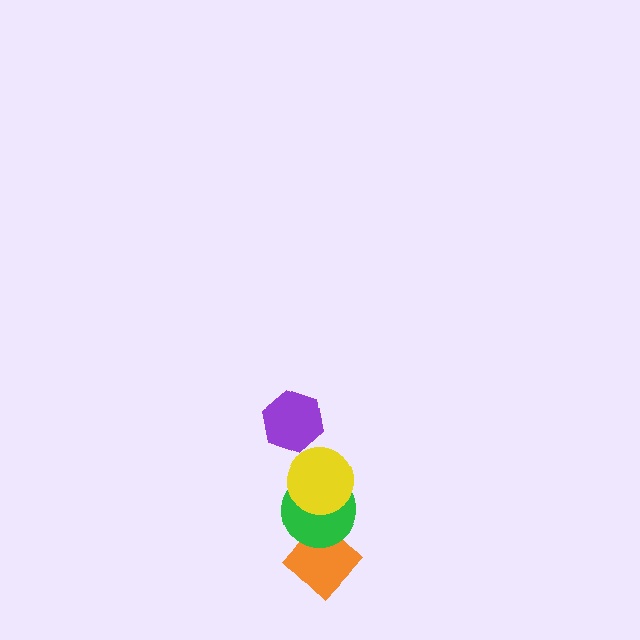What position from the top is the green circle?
The green circle is 3rd from the top.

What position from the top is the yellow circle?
The yellow circle is 2nd from the top.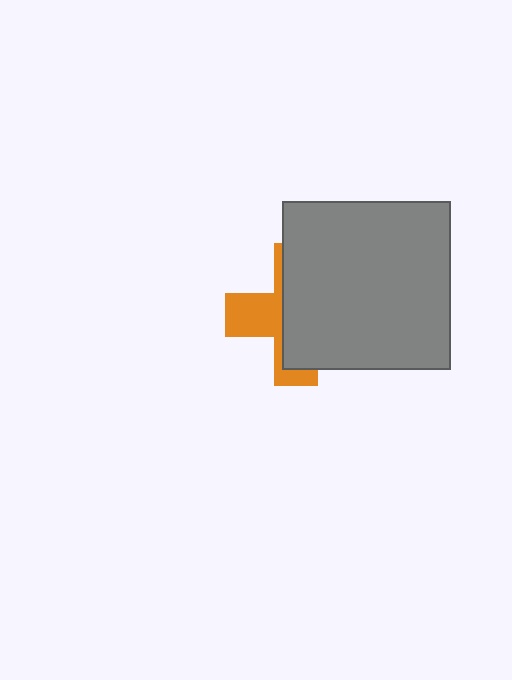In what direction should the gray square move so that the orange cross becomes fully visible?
The gray square should move right. That is the shortest direction to clear the overlap and leave the orange cross fully visible.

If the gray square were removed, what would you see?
You would see the complete orange cross.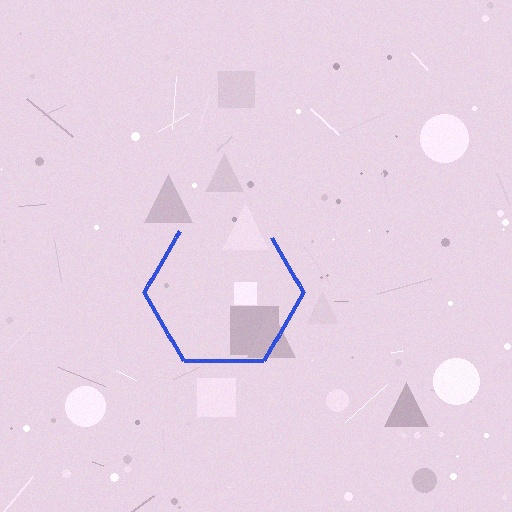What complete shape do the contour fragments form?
The contour fragments form a hexagon.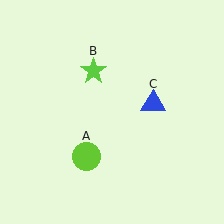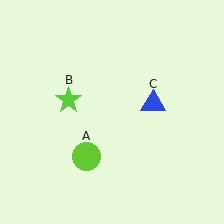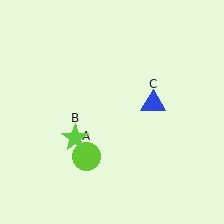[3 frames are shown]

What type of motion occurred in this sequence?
The lime star (object B) rotated counterclockwise around the center of the scene.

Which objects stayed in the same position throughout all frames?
Lime circle (object A) and blue triangle (object C) remained stationary.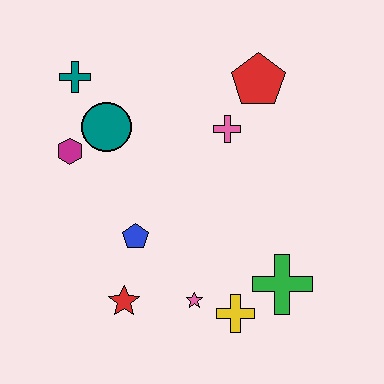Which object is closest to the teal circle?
The magenta hexagon is closest to the teal circle.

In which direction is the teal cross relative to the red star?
The teal cross is above the red star.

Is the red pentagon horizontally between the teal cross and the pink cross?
No